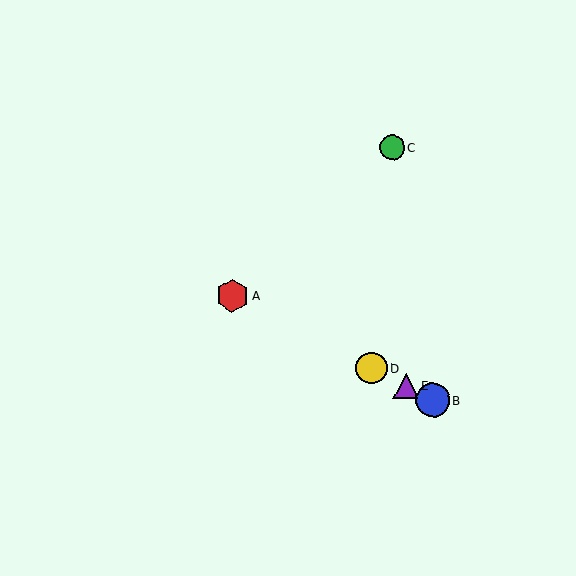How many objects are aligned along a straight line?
4 objects (A, B, D, E) are aligned along a straight line.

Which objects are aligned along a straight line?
Objects A, B, D, E are aligned along a straight line.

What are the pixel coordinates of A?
Object A is at (232, 296).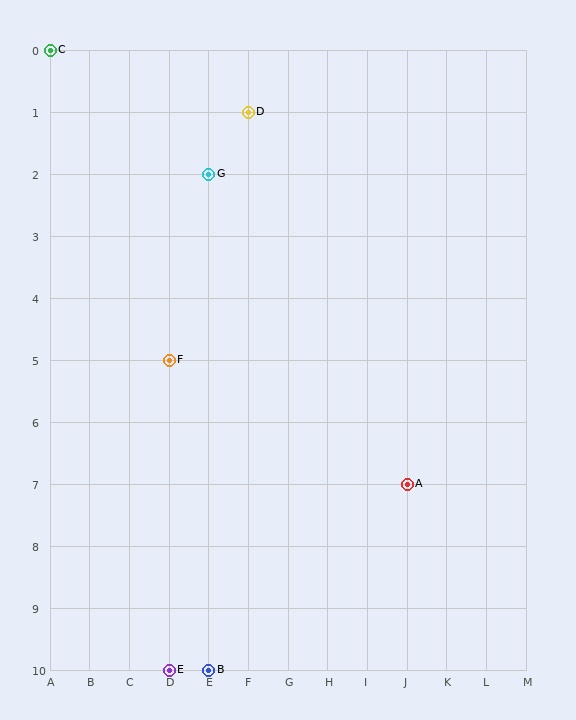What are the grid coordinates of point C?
Point C is at grid coordinates (A, 0).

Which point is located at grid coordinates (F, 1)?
Point D is at (F, 1).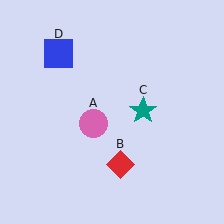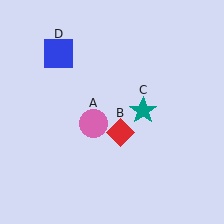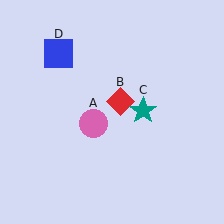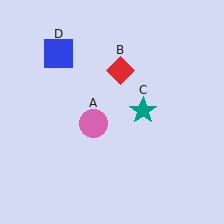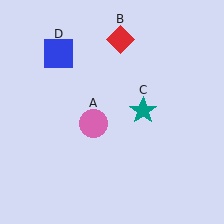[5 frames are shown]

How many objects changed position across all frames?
1 object changed position: red diamond (object B).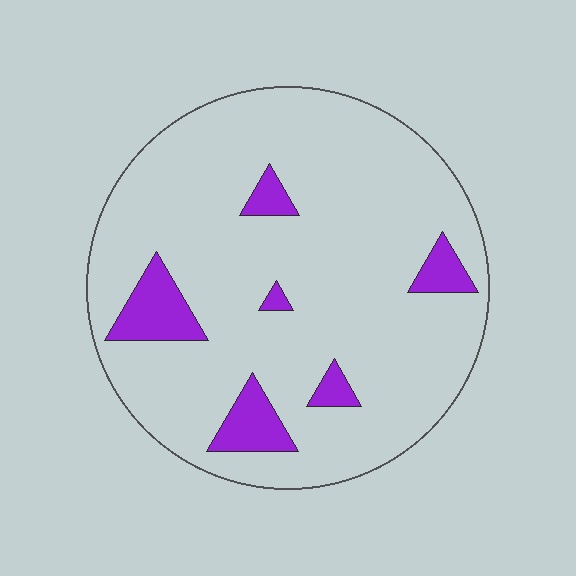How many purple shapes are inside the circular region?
6.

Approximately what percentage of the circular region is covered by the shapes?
Approximately 10%.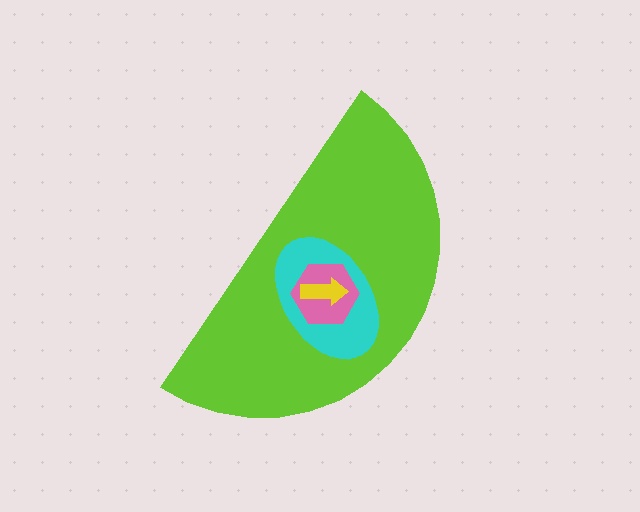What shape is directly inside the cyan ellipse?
The pink hexagon.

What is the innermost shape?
The yellow arrow.